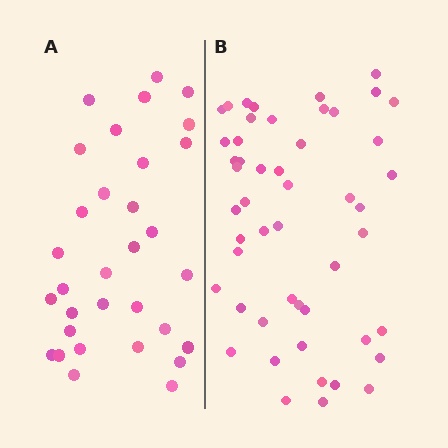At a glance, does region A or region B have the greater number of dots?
Region B (the right region) has more dots.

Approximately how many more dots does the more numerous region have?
Region B has approximately 20 more dots than region A.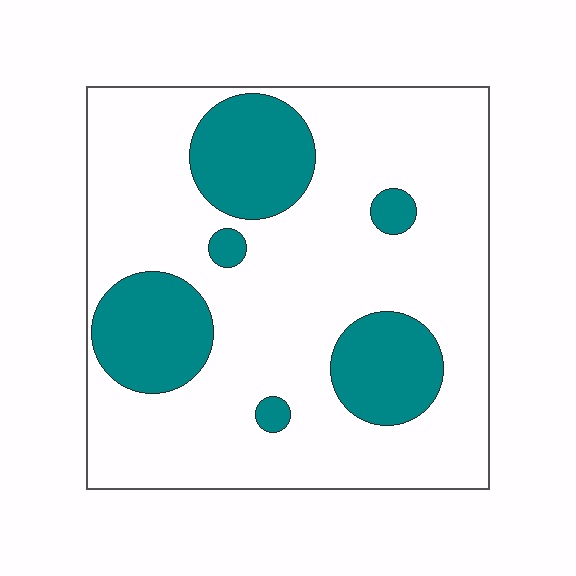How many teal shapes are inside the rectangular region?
6.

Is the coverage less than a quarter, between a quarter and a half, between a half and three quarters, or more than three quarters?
Less than a quarter.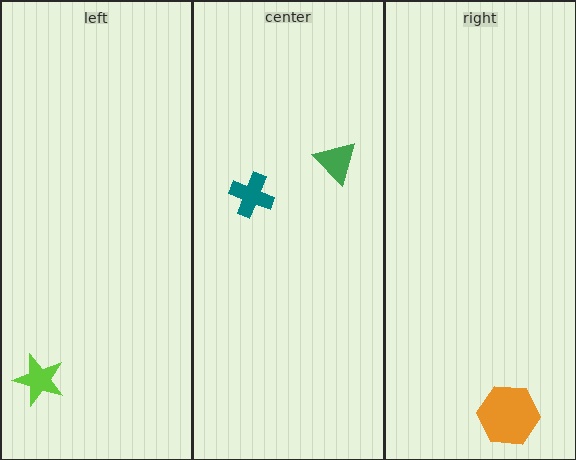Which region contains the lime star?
The left region.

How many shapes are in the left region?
1.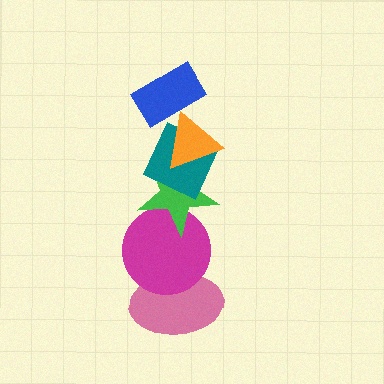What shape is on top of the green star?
The teal diamond is on top of the green star.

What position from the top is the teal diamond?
The teal diamond is 3rd from the top.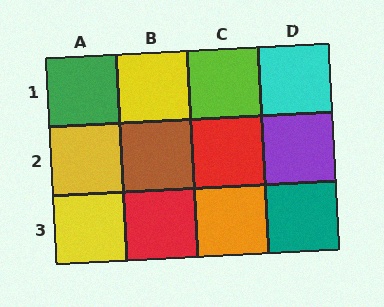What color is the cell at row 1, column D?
Cyan.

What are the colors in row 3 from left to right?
Yellow, red, orange, teal.